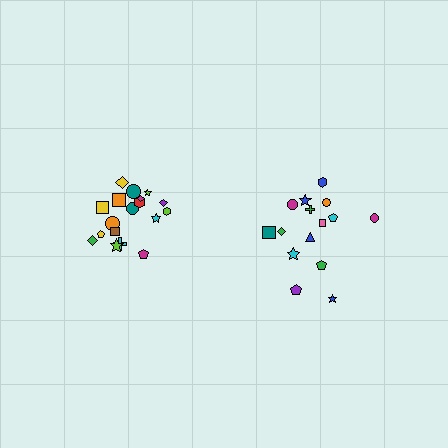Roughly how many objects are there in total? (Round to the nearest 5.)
Roughly 35 objects in total.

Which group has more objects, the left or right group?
The left group.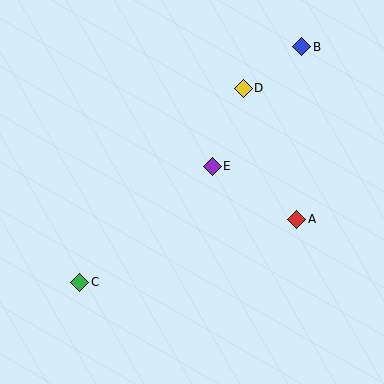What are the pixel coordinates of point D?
Point D is at (243, 88).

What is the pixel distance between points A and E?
The distance between A and E is 100 pixels.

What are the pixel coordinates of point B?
Point B is at (302, 47).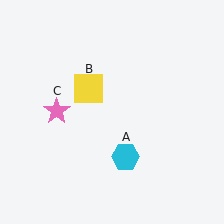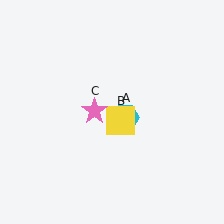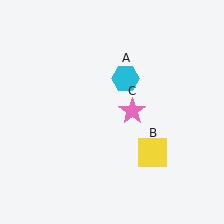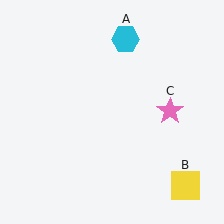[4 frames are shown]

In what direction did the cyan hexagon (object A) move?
The cyan hexagon (object A) moved up.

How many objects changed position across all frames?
3 objects changed position: cyan hexagon (object A), yellow square (object B), pink star (object C).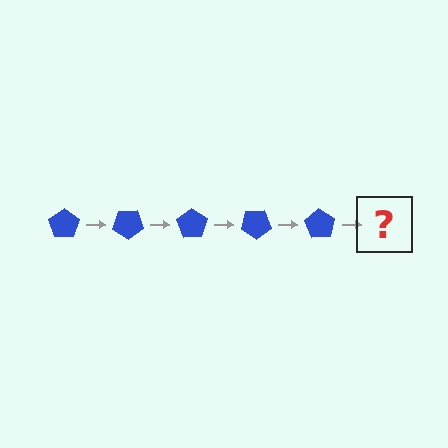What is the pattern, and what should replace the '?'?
The pattern is that the pentagon rotates 35 degrees each step. The '?' should be a blue pentagon rotated 175 degrees.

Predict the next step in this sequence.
The next step is a blue pentagon rotated 175 degrees.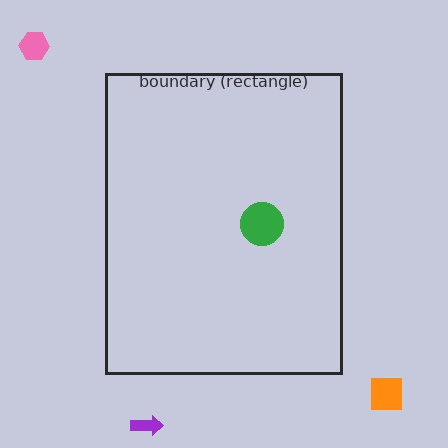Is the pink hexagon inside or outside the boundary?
Outside.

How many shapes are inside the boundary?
1 inside, 3 outside.